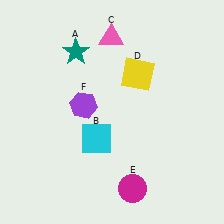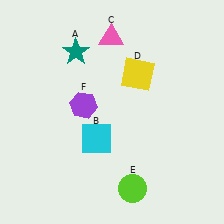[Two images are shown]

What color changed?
The circle (E) changed from magenta in Image 1 to lime in Image 2.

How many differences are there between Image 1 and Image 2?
There is 1 difference between the two images.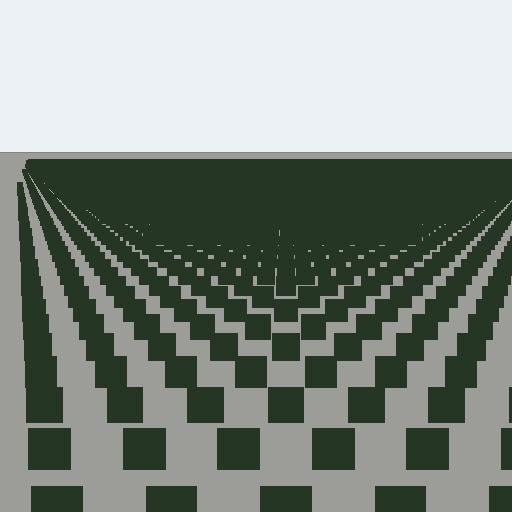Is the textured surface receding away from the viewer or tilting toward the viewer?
The surface is receding away from the viewer. Texture elements get smaller and denser toward the top.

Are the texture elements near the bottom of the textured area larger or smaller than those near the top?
Larger. Near the bottom, elements are closer to the viewer and appear at a bigger on-screen size.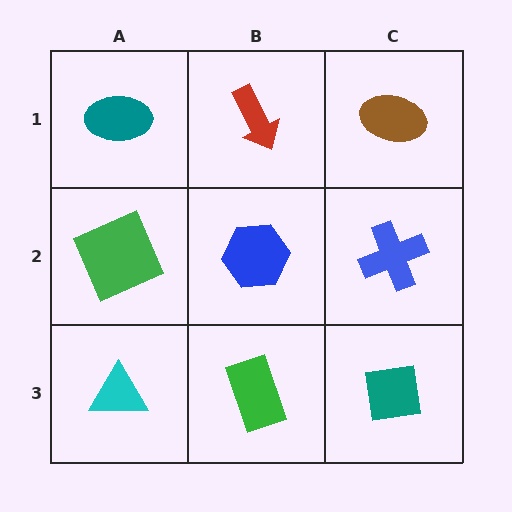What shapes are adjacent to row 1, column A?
A green square (row 2, column A), a red arrow (row 1, column B).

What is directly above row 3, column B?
A blue hexagon.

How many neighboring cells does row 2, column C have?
3.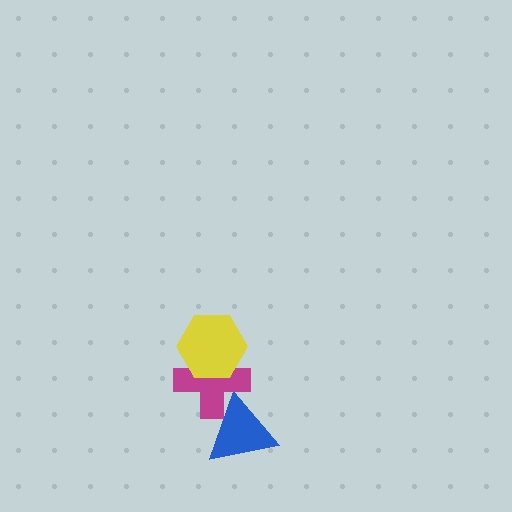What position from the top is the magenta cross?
The magenta cross is 2nd from the top.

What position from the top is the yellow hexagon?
The yellow hexagon is 1st from the top.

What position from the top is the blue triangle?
The blue triangle is 3rd from the top.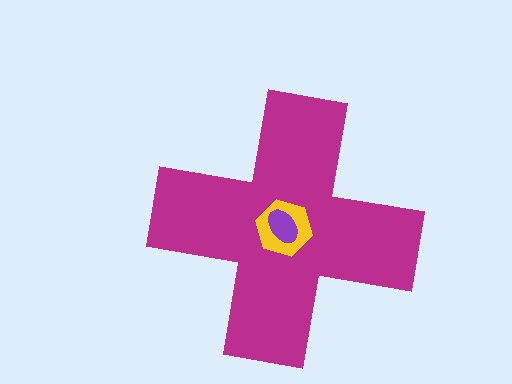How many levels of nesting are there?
3.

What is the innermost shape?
The purple ellipse.